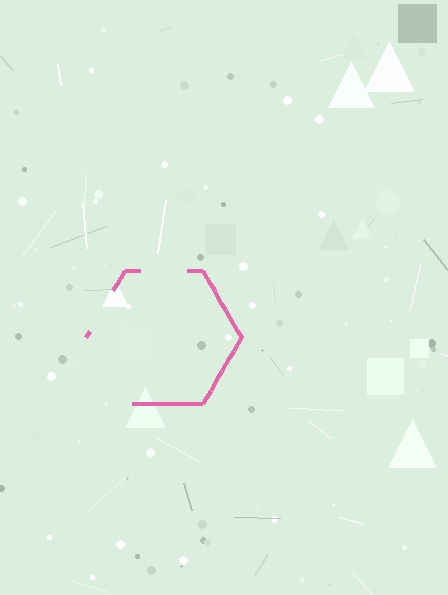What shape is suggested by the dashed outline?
The dashed outline suggests a hexagon.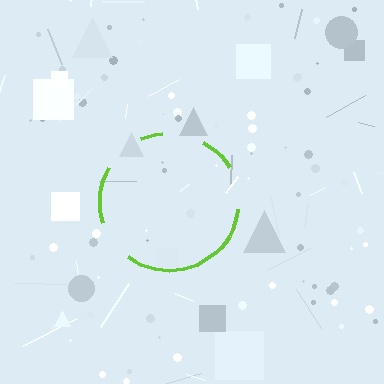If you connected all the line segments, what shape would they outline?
They would outline a circle.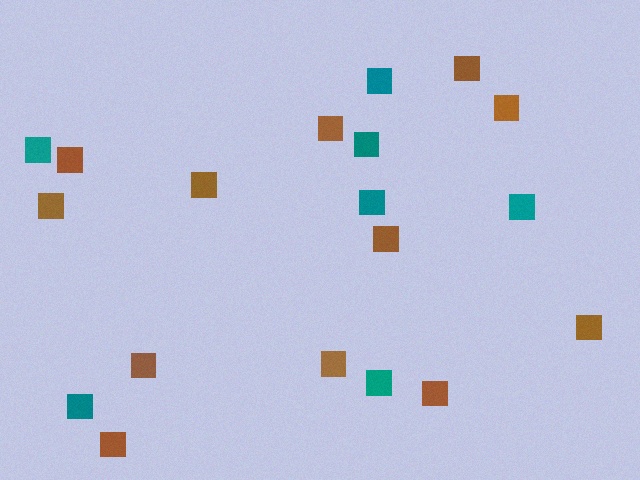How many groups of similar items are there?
There are 2 groups: one group of teal squares (7) and one group of brown squares (12).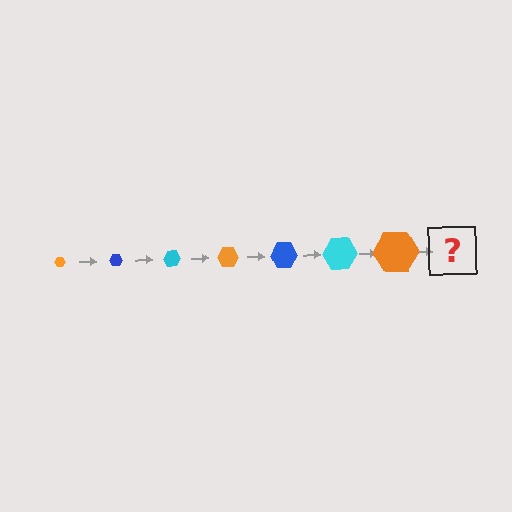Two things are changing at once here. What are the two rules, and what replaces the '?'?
The two rules are that the hexagon grows larger each step and the color cycles through orange, blue, and cyan. The '?' should be a blue hexagon, larger than the previous one.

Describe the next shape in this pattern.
It should be a blue hexagon, larger than the previous one.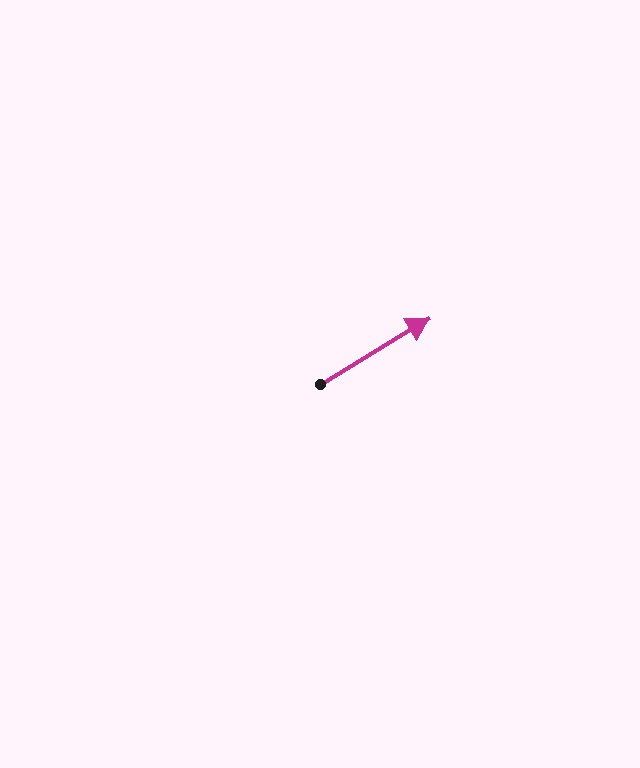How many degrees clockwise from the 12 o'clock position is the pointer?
Approximately 59 degrees.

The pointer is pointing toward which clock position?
Roughly 2 o'clock.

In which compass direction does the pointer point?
Northeast.